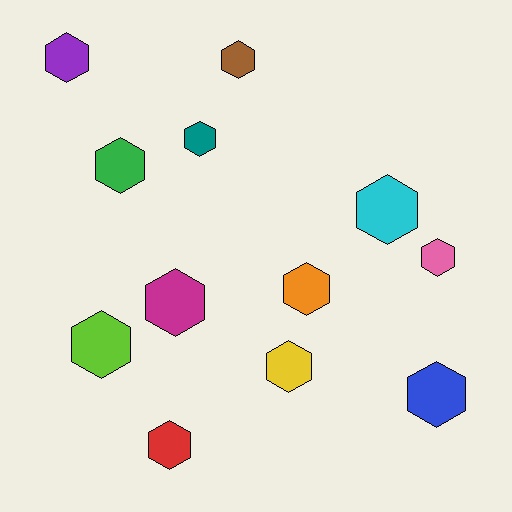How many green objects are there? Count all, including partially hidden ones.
There is 1 green object.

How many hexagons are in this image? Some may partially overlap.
There are 12 hexagons.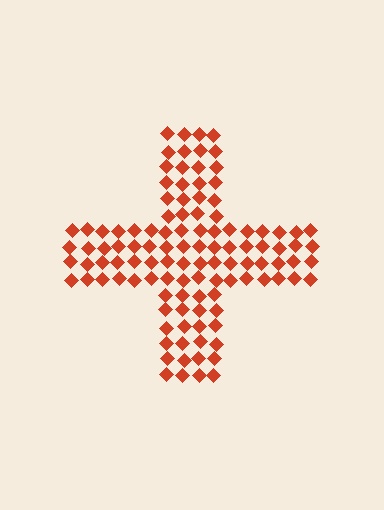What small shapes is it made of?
It is made of small diamonds.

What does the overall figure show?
The overall figure shows a cross.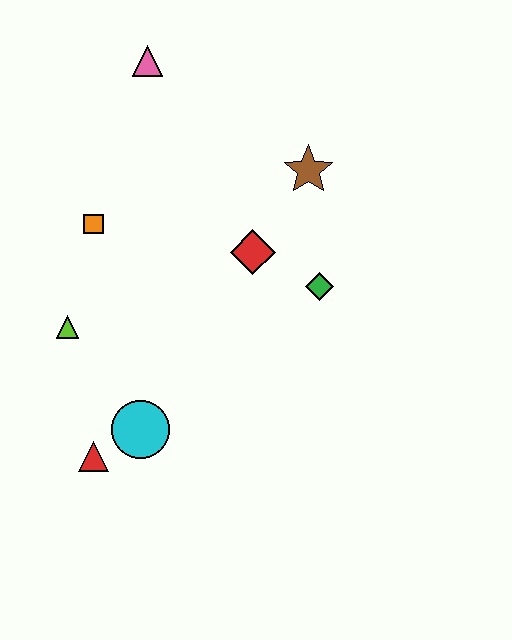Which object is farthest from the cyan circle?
The pink triangle is farthest from the cyan circle.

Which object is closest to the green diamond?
The red diamond is closest to the green diamond.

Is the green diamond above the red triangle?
Yes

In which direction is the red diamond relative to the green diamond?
The red diamond is to the left of the green diamond.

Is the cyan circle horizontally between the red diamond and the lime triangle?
Yes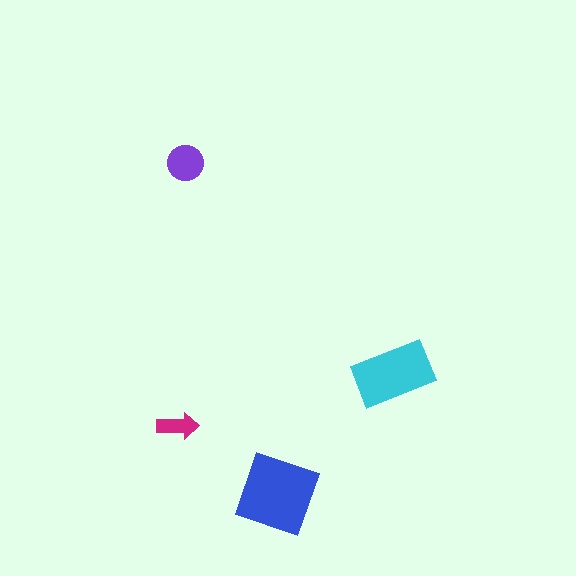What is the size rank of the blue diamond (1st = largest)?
1st.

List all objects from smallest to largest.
The magenta arrow, the purple circle, the cyan rectangle, the blue diamond.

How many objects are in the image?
There are 4 objects in the image.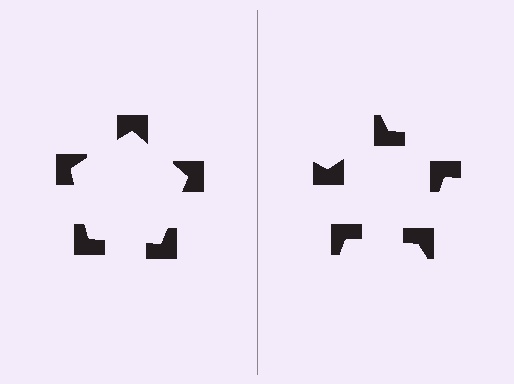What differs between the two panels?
The notched squares are positioned identically on both sides; only the wedge orientations differ. On the left they align to a pentagon; on the right they are misaligned.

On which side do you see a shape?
An illusory pentagon appears on the left side. On the right side the wedge cuts are rotated, so no coherent shape forms.